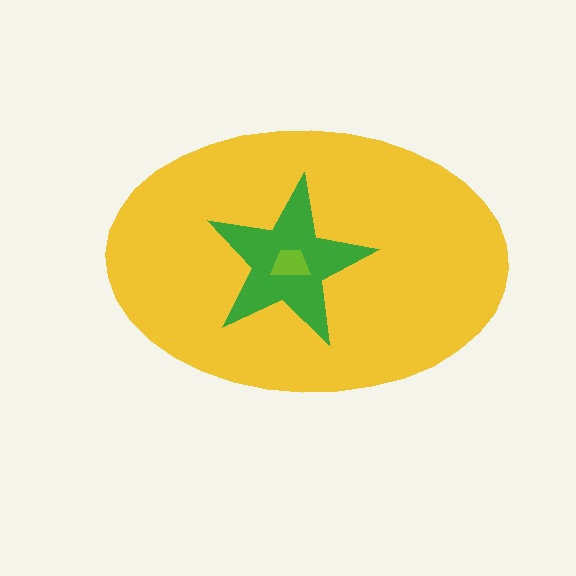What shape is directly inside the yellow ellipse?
The green star.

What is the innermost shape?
The lime trapezoid.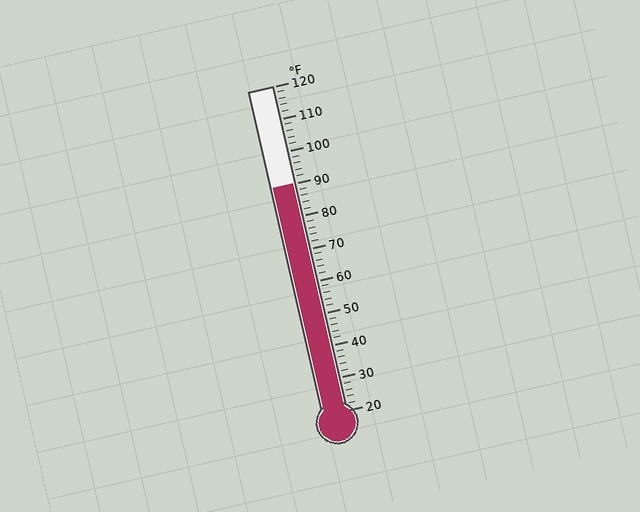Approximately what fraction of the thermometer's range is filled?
The thermometer is filled to approximately 70% of its range.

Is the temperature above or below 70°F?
The temperature is above 70°F.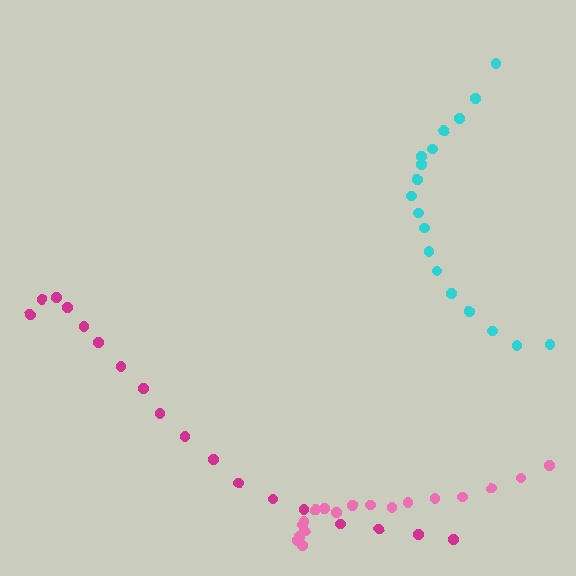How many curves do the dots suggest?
There are 3 distinct paths.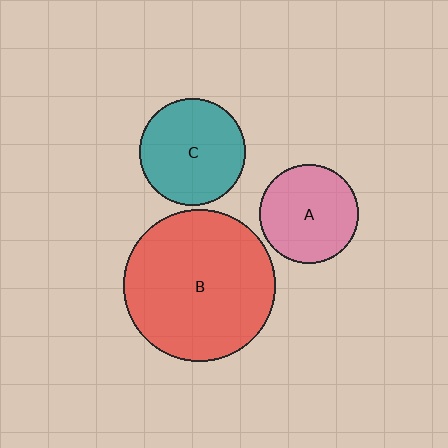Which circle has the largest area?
Circle B (red).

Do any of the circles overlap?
No, none of the circles overlap.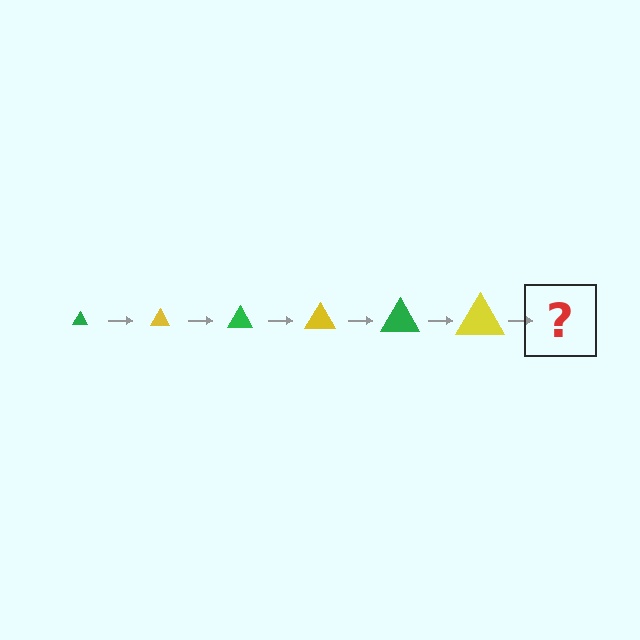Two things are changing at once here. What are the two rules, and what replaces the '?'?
The two rules are that the triangle grows larger each step and the color cycles through green and yellow. The '?' should be a green triangle, larger than the previous one.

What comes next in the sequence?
The next element should be a green triangle, larger than the previous one.